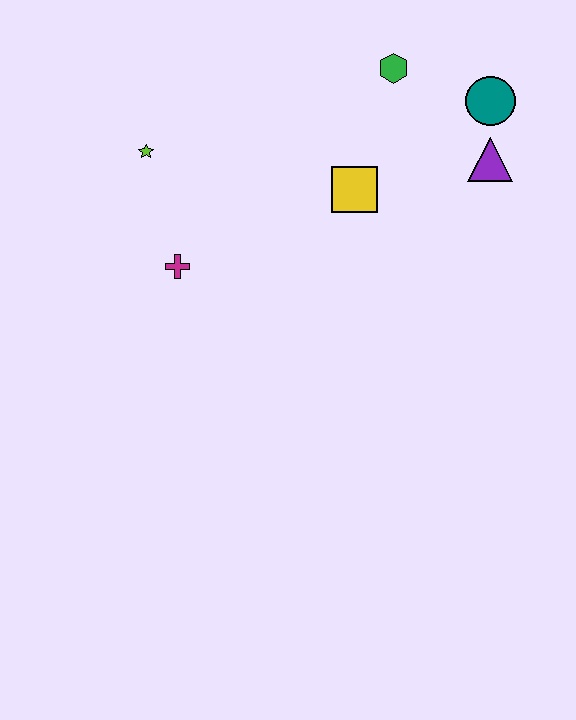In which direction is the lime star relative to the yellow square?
The lime star is to the left of the yellow square.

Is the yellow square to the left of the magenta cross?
No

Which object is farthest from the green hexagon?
The magenta cross is farthest from the green hexagon.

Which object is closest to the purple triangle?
The teal circle is closest to the purple triangle.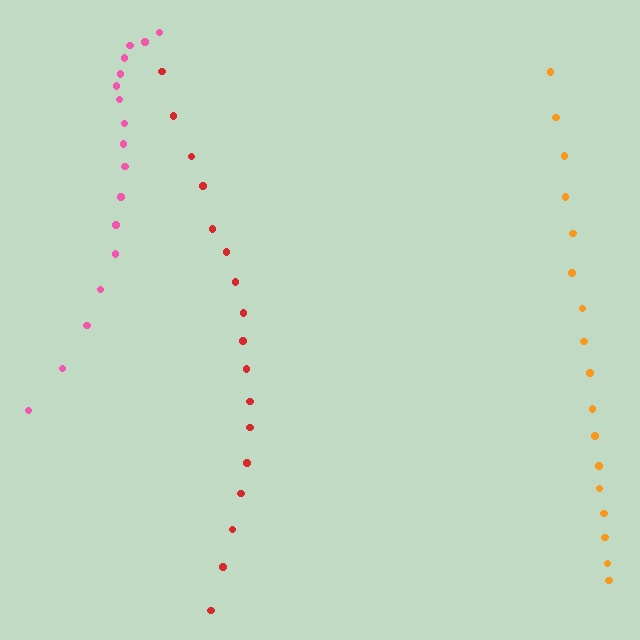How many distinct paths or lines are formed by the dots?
There are 3 distinct paths.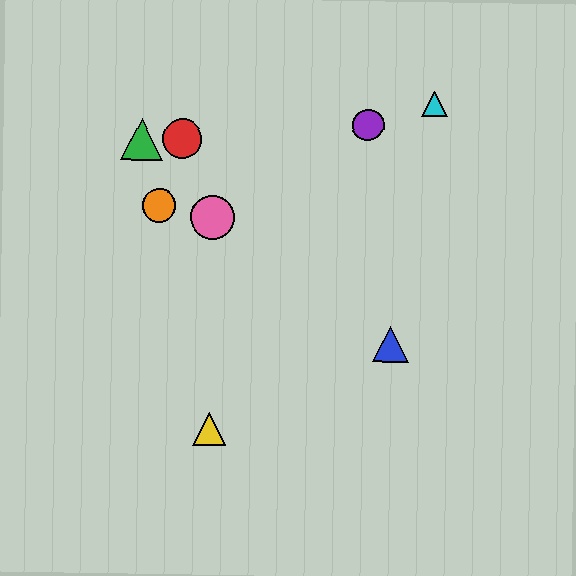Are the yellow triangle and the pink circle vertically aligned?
Yes, both are at x≈209.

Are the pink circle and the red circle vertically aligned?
No, the pink circle is at x≈213 and the red circle is at x≈182.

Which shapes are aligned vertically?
The yellow triangle, the pink circle are aligned vertically.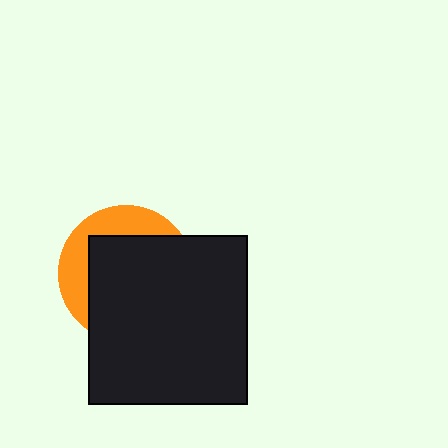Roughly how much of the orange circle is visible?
A small part of it is visible (roughly 31%).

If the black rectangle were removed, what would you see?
You would see the complete orange circle.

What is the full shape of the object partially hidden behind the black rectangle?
The partially hidden object is an orange circle.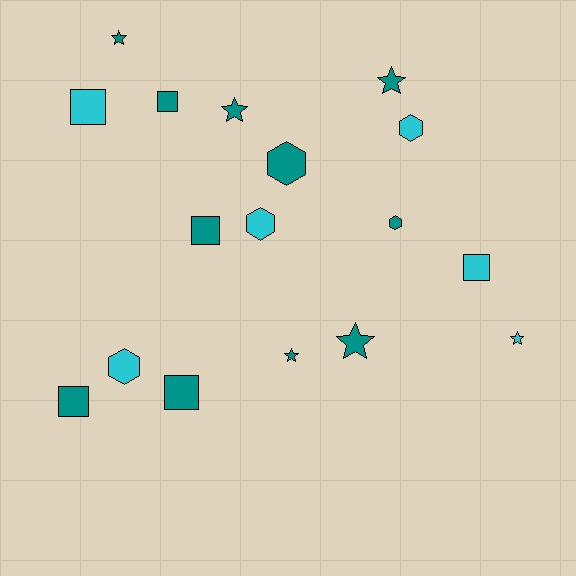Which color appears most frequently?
Teal, with 11 objects.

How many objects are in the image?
There are 17 objects.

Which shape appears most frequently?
Star, with 6 objects.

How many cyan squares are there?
There are 2 cyan squares.